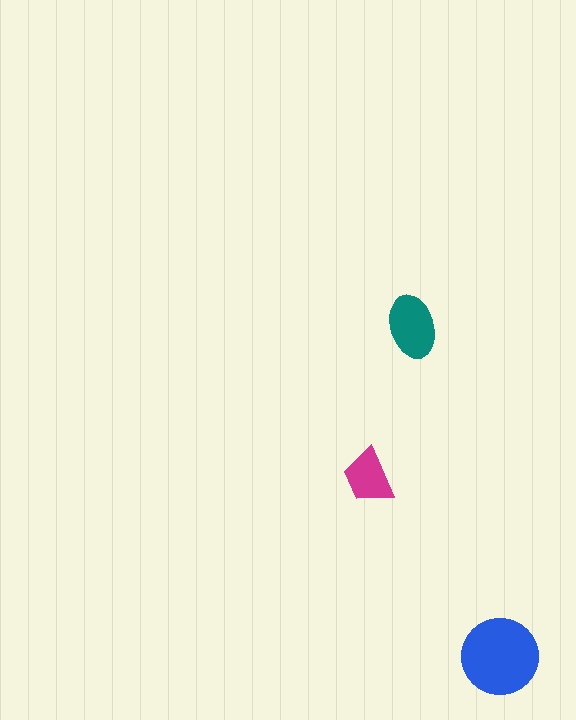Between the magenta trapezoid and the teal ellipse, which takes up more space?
The teal ellipse.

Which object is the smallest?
The magenta trapezoid.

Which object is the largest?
The blue circle.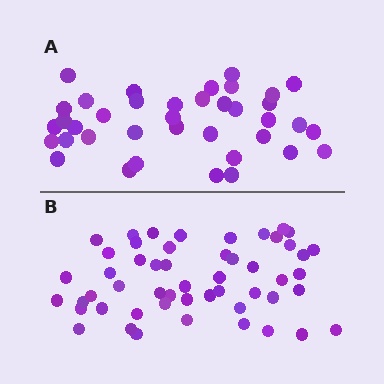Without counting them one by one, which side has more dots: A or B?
Region B (the bottom region) has more dots.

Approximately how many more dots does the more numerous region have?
Region B has approximately 15 more dots than region A.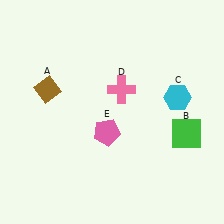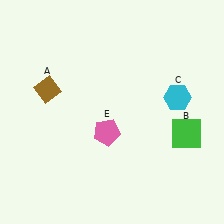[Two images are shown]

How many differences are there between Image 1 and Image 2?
There is 1 difference between the two images.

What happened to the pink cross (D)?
The pink cross (D) was removed in Image 2. It was in the top-right area of Image 1.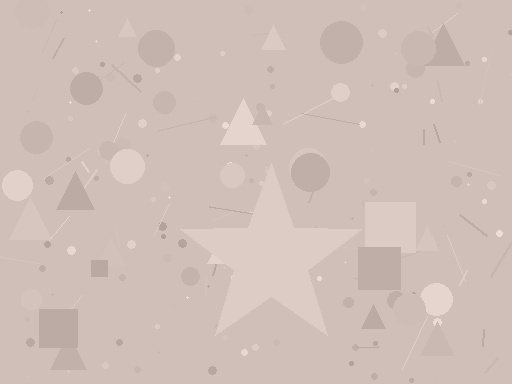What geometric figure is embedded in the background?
A star is embedded in the background.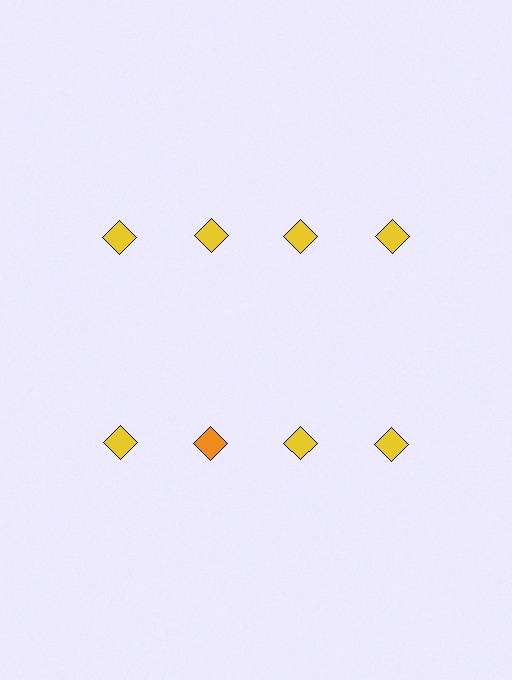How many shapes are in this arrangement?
There are 8 shapes arranged in a grid pattern.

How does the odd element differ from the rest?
It has a different color: orange instead of yellow.